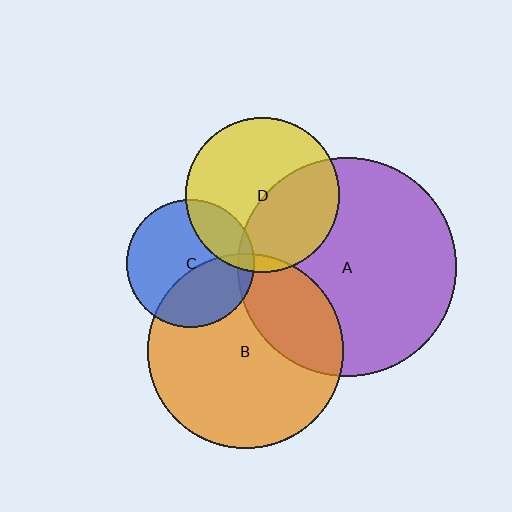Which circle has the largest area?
Circle A (purple).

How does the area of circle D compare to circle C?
Approximately 1.5 times.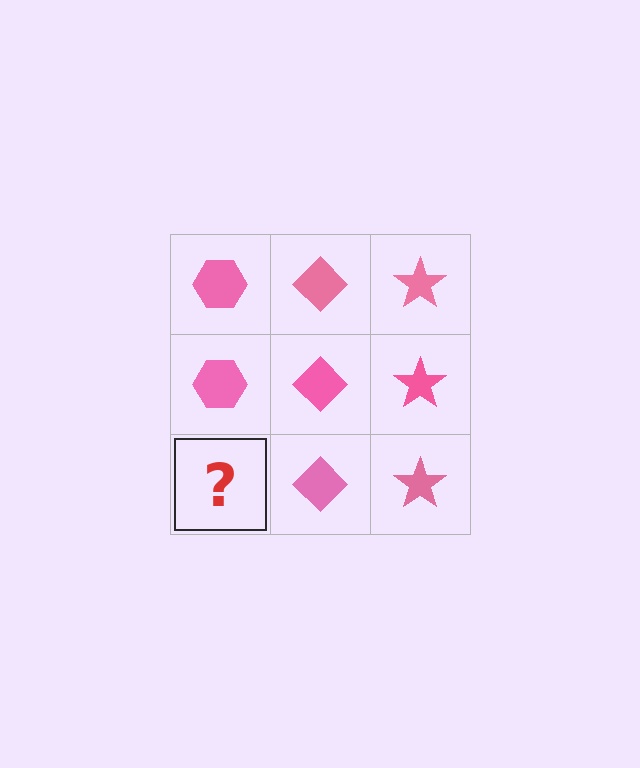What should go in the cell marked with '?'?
The missing cell should contain a pink hexagon.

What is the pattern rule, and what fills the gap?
The rule is that each column has a consistent shape. The gap should be filled with a pink hexagon.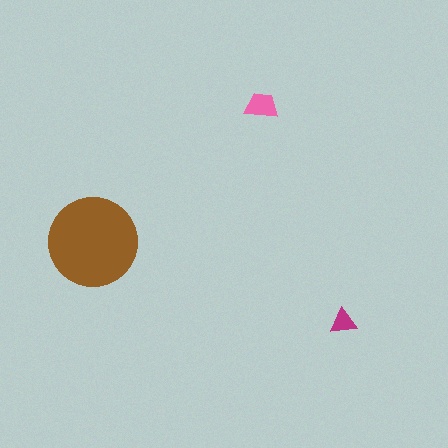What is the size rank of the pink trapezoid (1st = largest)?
2nd.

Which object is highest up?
The pink trapezoid is topmost.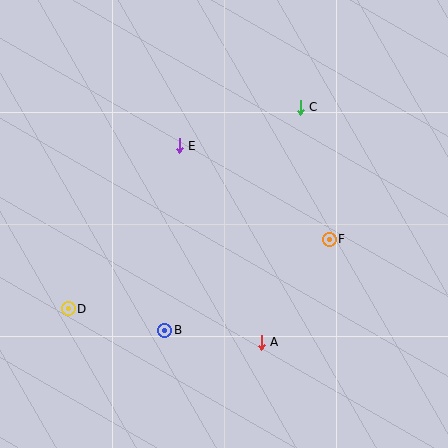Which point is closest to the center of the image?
Point E at (179, 146) is closest to the center.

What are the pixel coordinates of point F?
Point F is at (329, 239).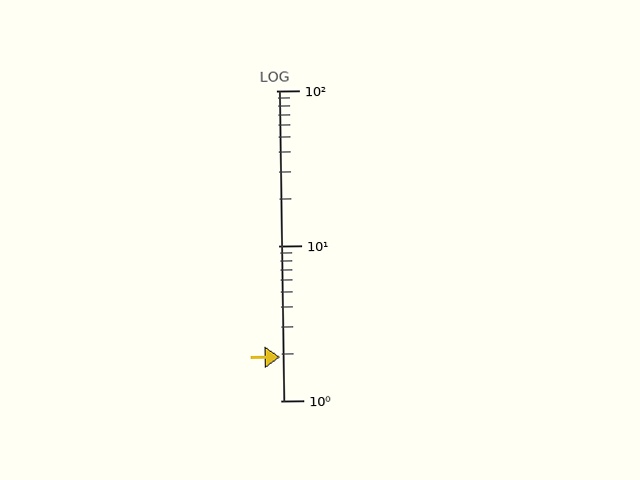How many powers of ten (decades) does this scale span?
The scale spans 2 decades, from 1 to 100.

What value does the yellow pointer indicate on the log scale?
The pointer indicates approximately 1.9.